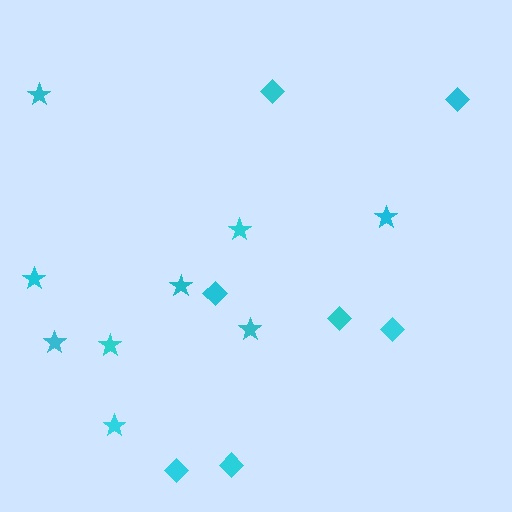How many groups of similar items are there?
There are 2 groups: one group of stars (9) and one group of diamonds (7).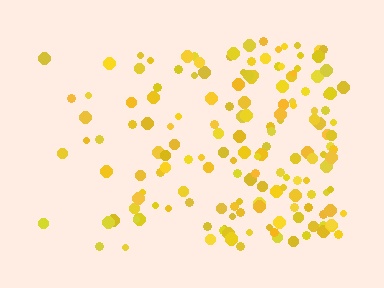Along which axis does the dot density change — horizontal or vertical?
Horizontal.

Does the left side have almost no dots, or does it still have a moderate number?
Still a moderate number, just noticeably fewer than the right.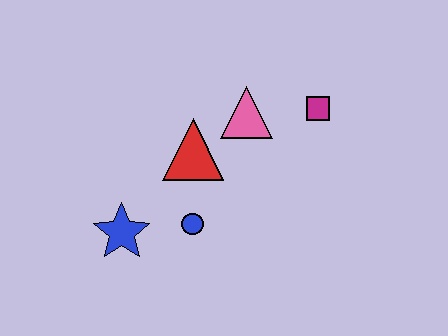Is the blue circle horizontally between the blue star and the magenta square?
Yes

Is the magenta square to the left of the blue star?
No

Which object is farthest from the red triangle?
The magenta square is farthest from the red triangle.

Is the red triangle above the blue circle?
Yes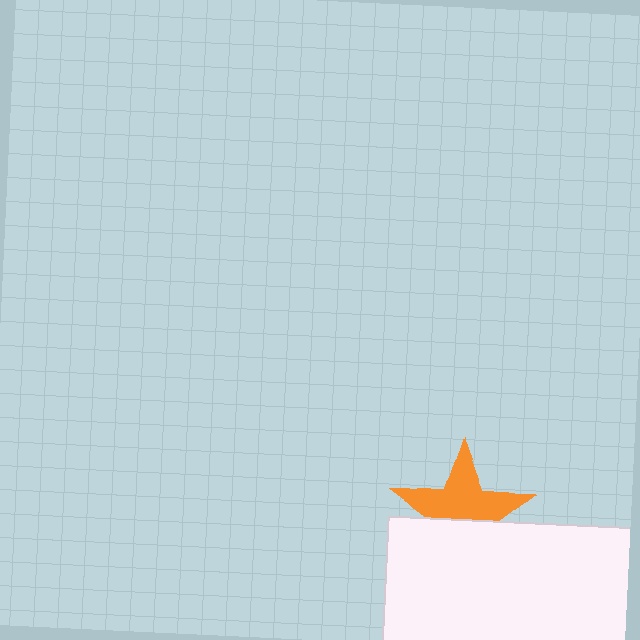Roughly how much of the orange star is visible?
About half of it is visible (roughly 58%).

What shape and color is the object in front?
The object in front is a white rectangle.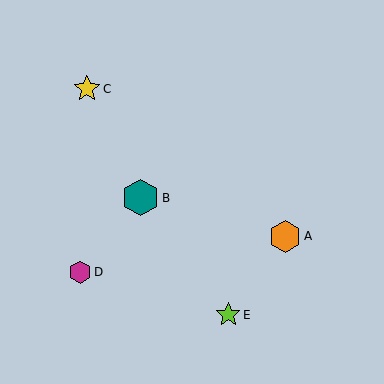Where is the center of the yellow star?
The center of the yellow star is at (86, 89).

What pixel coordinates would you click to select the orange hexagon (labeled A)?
Click at (285, 236) to select the orange hexagon A.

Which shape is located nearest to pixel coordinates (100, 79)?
The yellow star (labeled C) at (86, 89) is nearest to that location.